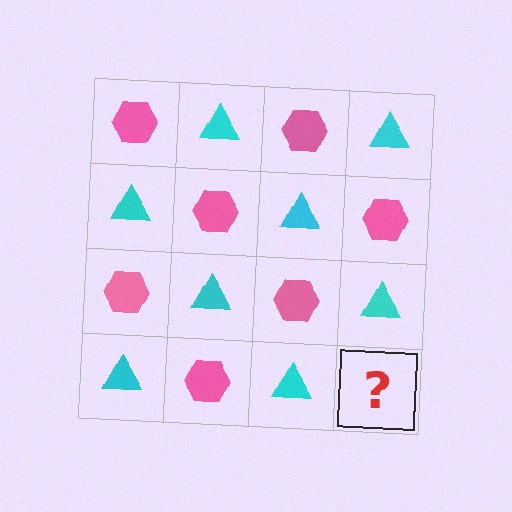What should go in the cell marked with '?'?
The missing cell should contain a pink hexagon.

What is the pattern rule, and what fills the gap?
The rule is that it alternates pink hexagon and cyan triangle in a checkerboard pattern. The gap should be filled with a pink hexagon.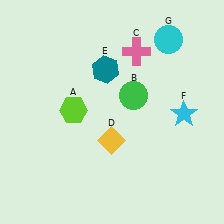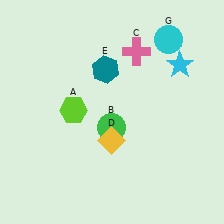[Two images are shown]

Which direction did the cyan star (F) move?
The cyan star (F) moved up.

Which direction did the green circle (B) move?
The green circle (B) moved down.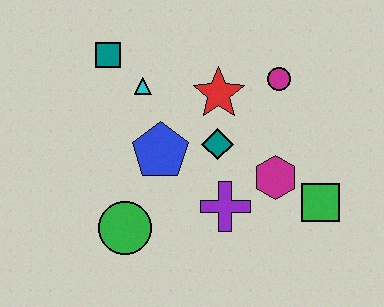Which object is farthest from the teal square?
The green square is farthest from the teal square.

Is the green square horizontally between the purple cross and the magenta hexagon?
No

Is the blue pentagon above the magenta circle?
No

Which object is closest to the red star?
The teal diamond is closest to the red star.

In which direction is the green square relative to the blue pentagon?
The green square is to the right of the blue pentagon.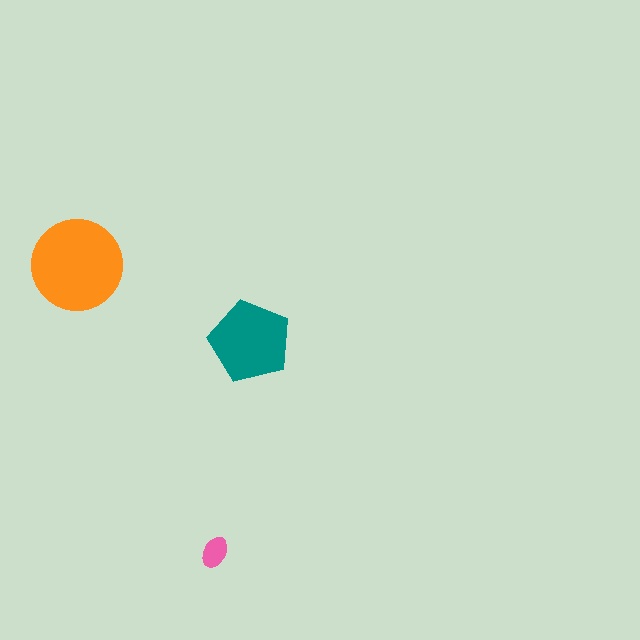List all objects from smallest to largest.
The pink ellipse, the teal pentagon, the orange circle.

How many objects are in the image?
There are 3 objects in the image.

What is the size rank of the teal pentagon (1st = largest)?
2nd.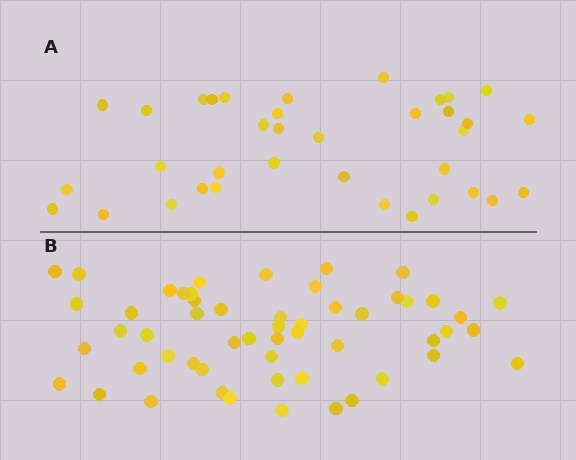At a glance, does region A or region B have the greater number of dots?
Region B (the bottom region) has more dots.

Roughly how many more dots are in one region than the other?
Region B has approximately 20 more dots than region A.